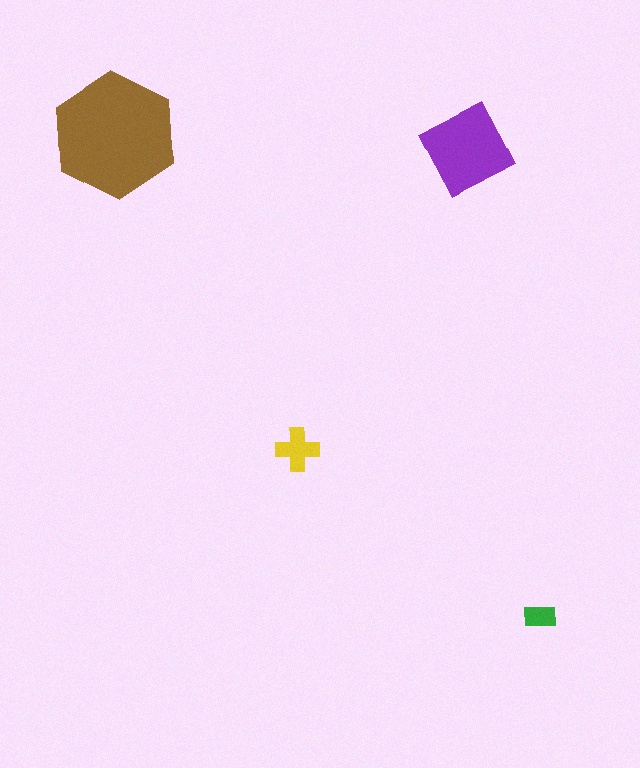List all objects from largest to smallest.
The brown hexagon, the purple diamond, the yellow cross, the green rectangle.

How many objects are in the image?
There are 4 objects in the image.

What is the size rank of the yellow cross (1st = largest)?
3rd.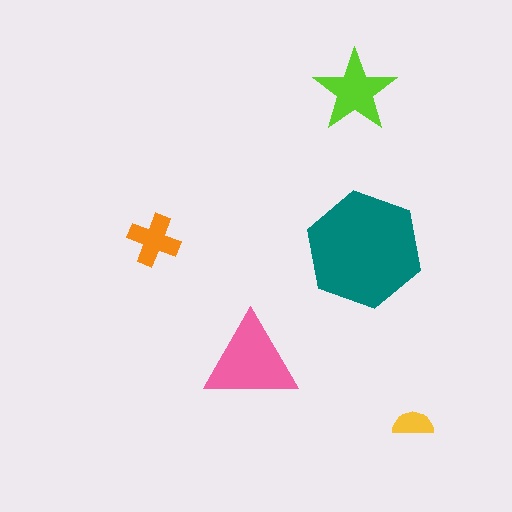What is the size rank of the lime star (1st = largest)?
3rd.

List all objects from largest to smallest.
The teal hexagon, the pink triangle, the lime star, the orange cross, the yellow semicircle.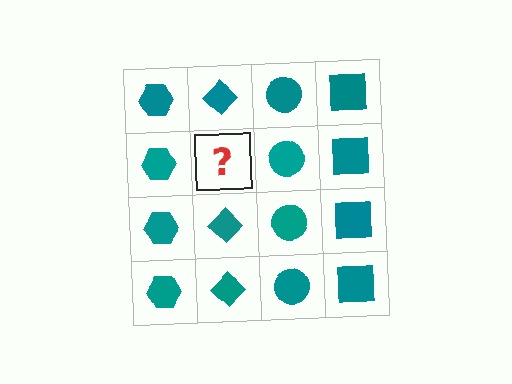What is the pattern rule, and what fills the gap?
The rule is that each column has a consistent shape. The gap should be filled with a teal diamond.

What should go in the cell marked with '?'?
The missing cell should contain a teal diamond.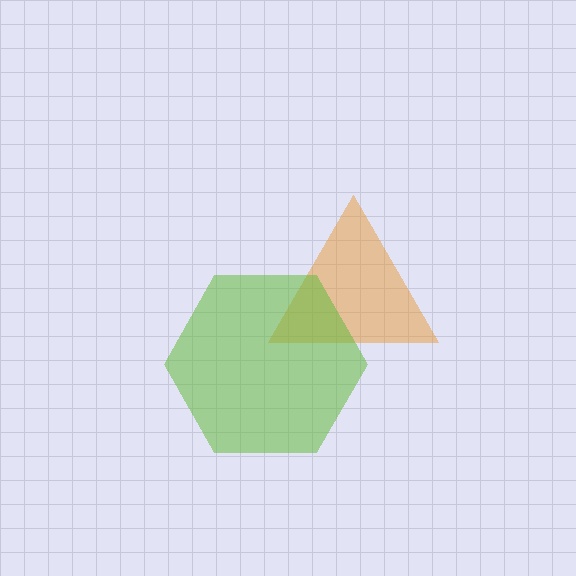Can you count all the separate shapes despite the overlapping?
Yes, there are 2 separate shapes.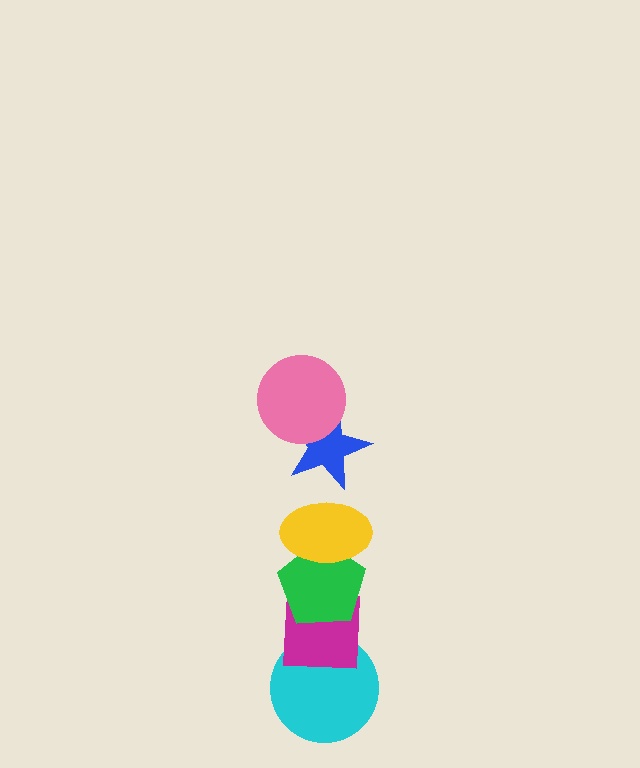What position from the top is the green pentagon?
The green pentagon is 4th from the top.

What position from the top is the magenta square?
The magenta square is 5th from the top.